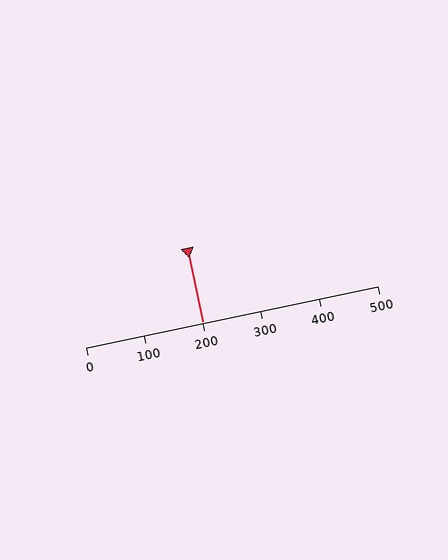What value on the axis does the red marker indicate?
The marker indicates approximately 200.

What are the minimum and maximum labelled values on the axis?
The axis runs from 0 to 500.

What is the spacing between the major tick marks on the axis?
The major ticks are spaced 100 apart.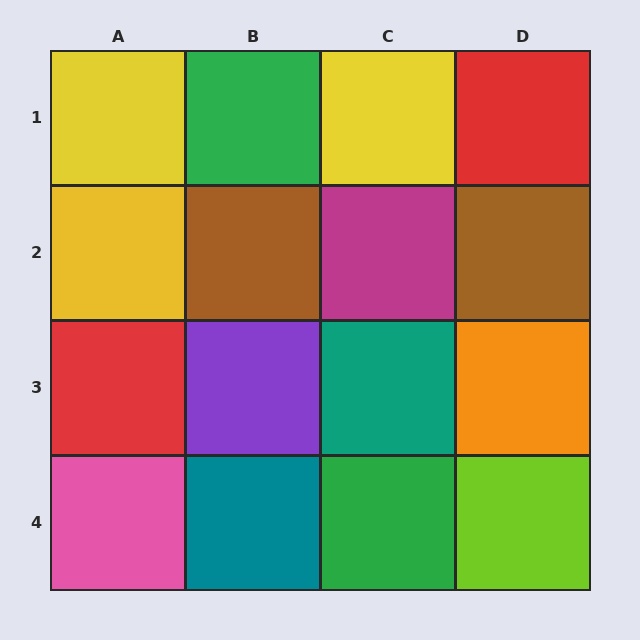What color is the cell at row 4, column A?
Pink.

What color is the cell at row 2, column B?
Brown.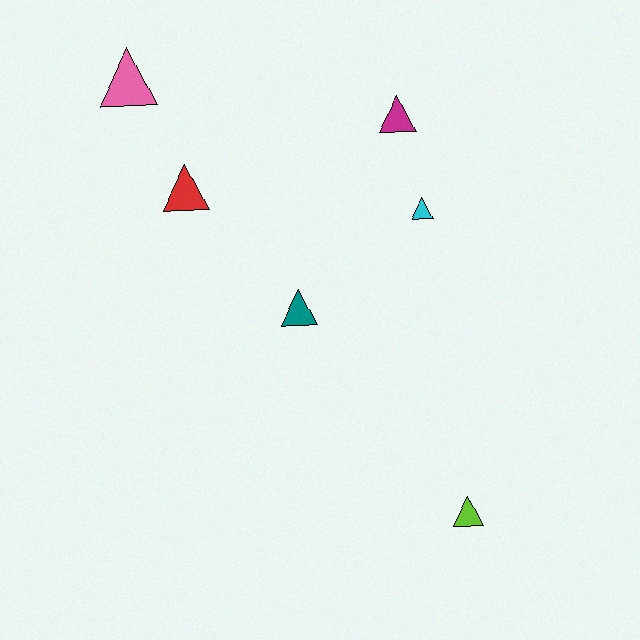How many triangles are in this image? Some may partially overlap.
There are 6 triangles.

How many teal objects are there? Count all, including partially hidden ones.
There is 1 teal object.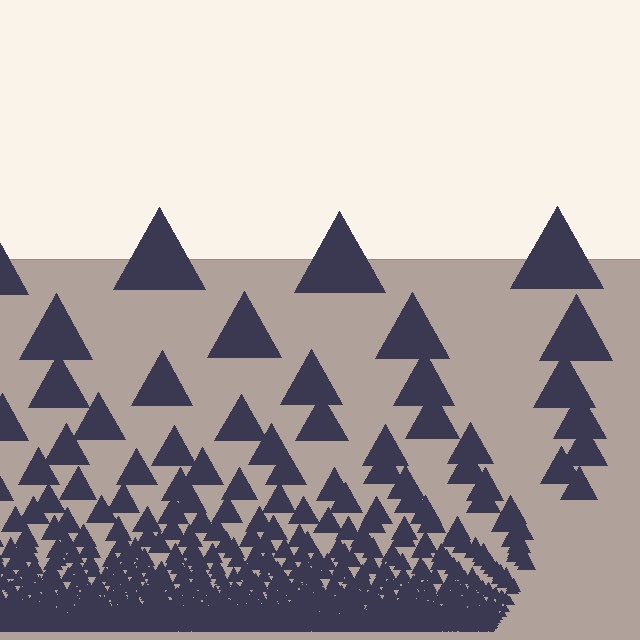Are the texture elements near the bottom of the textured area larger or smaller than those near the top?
Smaller. The gradient is inverted — elements near the bottom are smaller and denser.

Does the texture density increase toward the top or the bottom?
Density increases toward the bottom.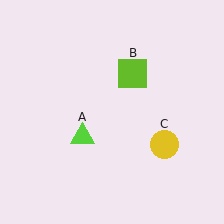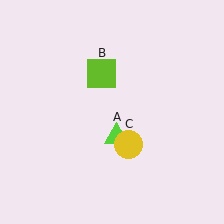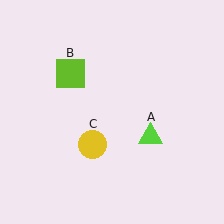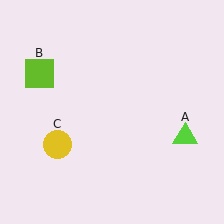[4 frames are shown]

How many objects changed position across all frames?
3 objects changed position: lime triangle (object A), lime square (object B), yellow circle (object C).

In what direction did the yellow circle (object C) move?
The yellow circle (object C) moved left.